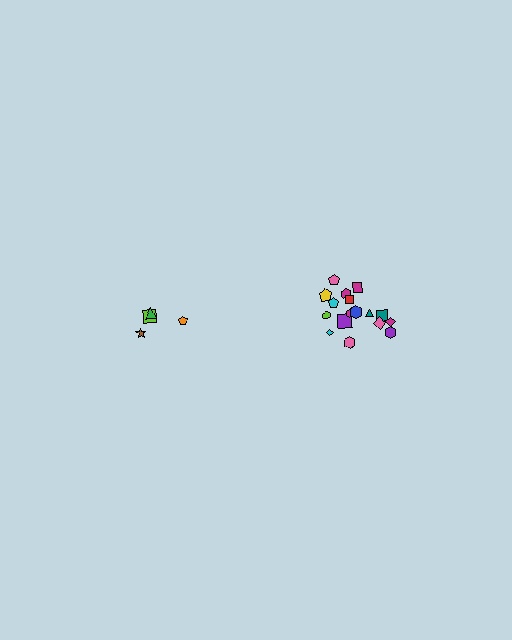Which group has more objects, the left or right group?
The right group.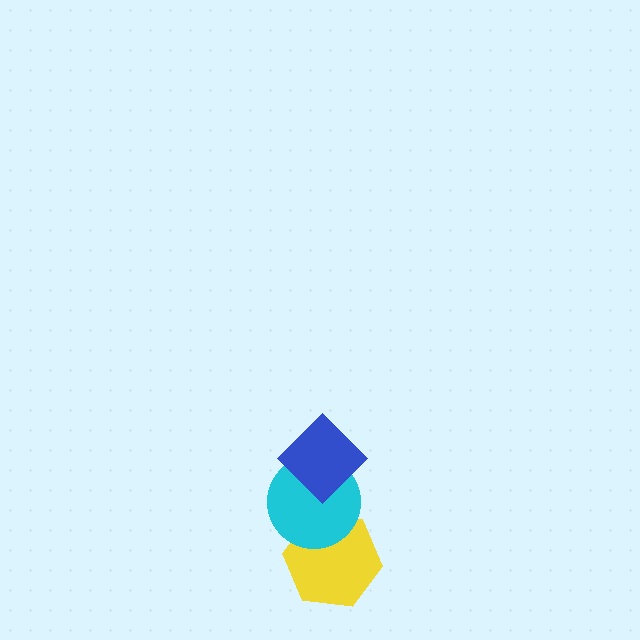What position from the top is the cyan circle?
The cyan circle is 2nd from the top.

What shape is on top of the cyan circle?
The blue diamond is on top of the cyan circle.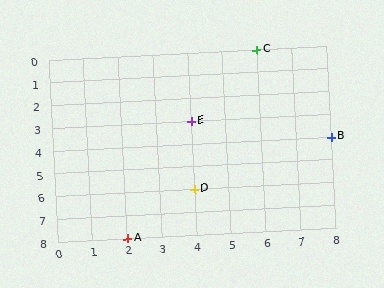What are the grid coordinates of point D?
Point D is at grid coordinates (4, 6).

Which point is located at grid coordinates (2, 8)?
Point A is at (2, 8).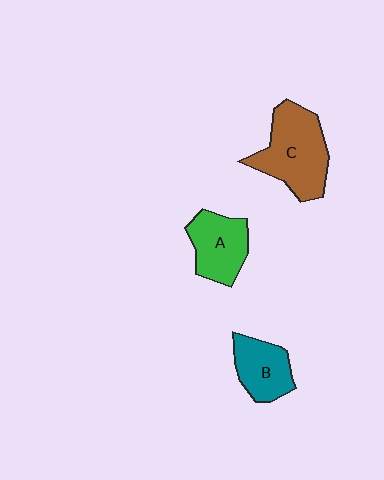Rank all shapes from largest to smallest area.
From largest to smallest: C (brown), A (green), B (teal).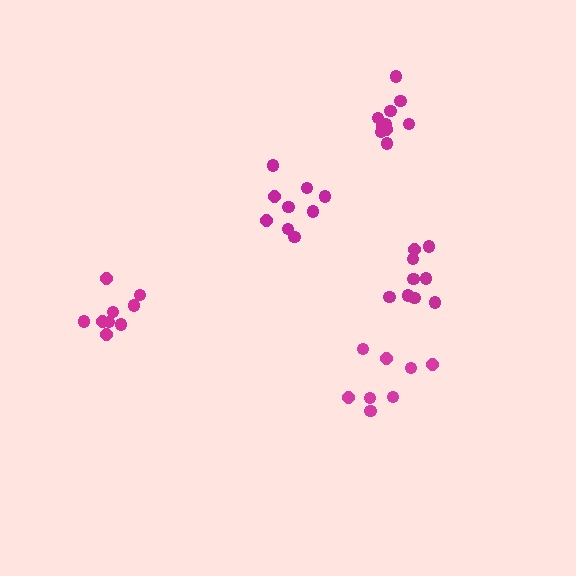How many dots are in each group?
Group 1: 10 dots, Group 2: 9 dots, Group 3: 8 dots, Group 4: 9 dots, Group 5: 9 dots (45 total).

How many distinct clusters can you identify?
There are 5 distinct clusters.